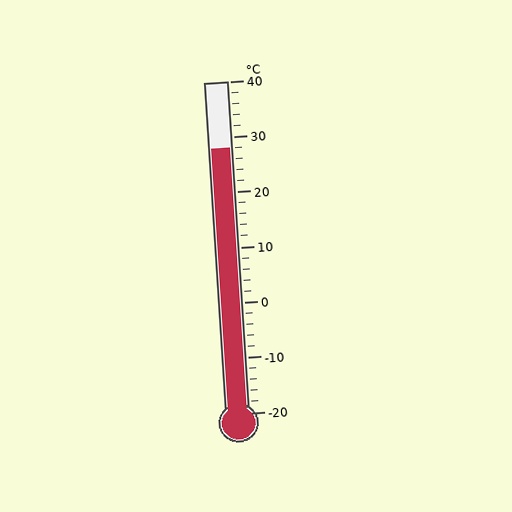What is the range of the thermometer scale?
The thermometer scale ranges from -20°C to 40°C.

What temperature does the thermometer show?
The thermometer shows approximately 28°C.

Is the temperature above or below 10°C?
The temperature is above 10°C.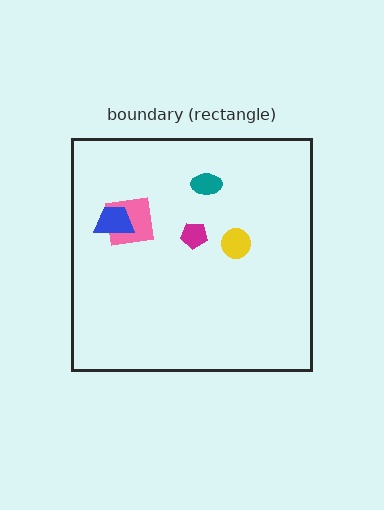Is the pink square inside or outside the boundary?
Inside.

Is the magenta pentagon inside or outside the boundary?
Inside.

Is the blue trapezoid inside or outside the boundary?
Inside.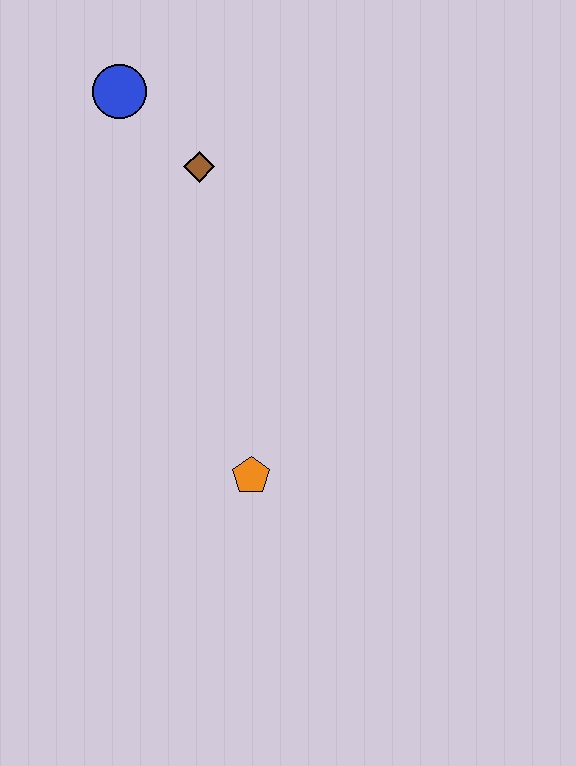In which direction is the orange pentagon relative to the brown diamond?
The orange pentagon is below the brown diamond.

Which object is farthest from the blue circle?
The orange pentagon is farthest from the blue circle.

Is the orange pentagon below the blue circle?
Yes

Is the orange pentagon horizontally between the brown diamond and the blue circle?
No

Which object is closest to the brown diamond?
The blue circle is closest to the brown diamond.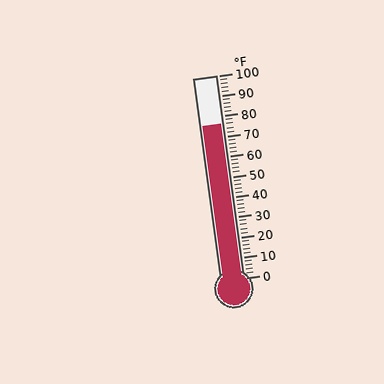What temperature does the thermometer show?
The thermometer shows approximately 76°F.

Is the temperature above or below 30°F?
The temperature is above 30°F.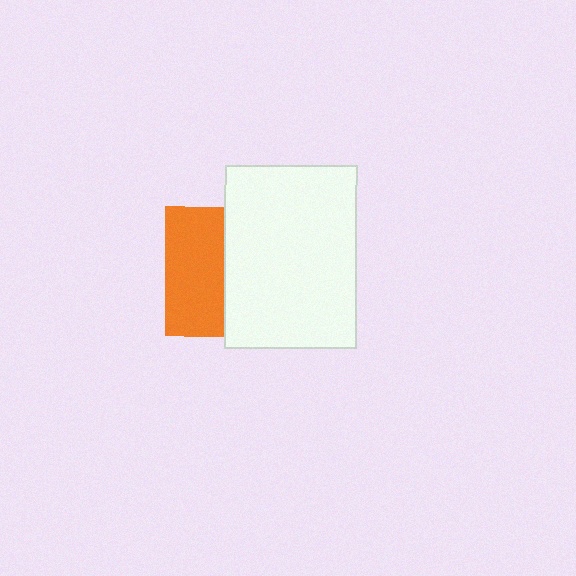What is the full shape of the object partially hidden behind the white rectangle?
The partially hidden object is an orange square.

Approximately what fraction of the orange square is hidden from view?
Roughly 55% of the orange square is hidden behind the white rectangle.